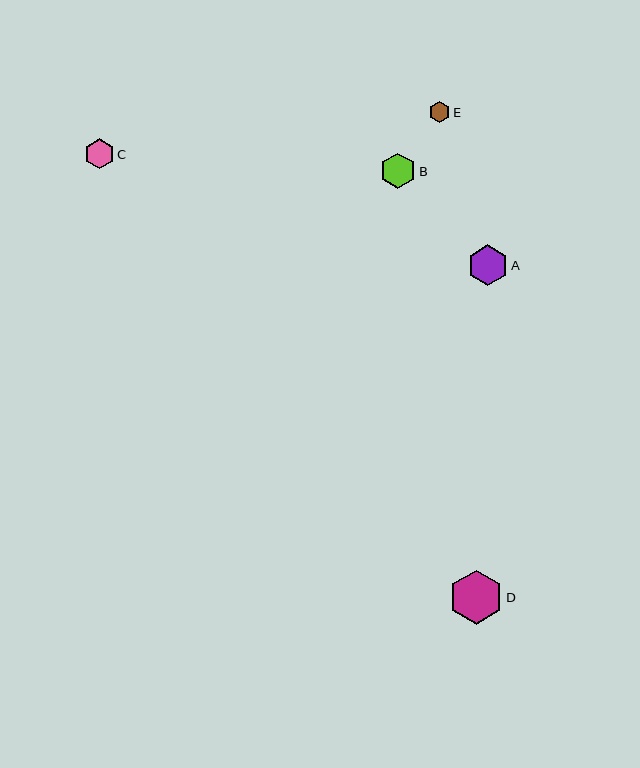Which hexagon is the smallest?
Hexagon E is the smallest with a size of approximately 21 pixels.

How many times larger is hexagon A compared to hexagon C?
Hexagon A is approximately 1.4 times the size of hexagon C.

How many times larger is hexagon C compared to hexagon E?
Hexagon C is approximately 1.4 times the size of hexagon E.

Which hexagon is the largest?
Hexagon D is the largest with a size of approximately 54 pixels.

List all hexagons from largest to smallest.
From largest to smallest: D, A, B, C, E.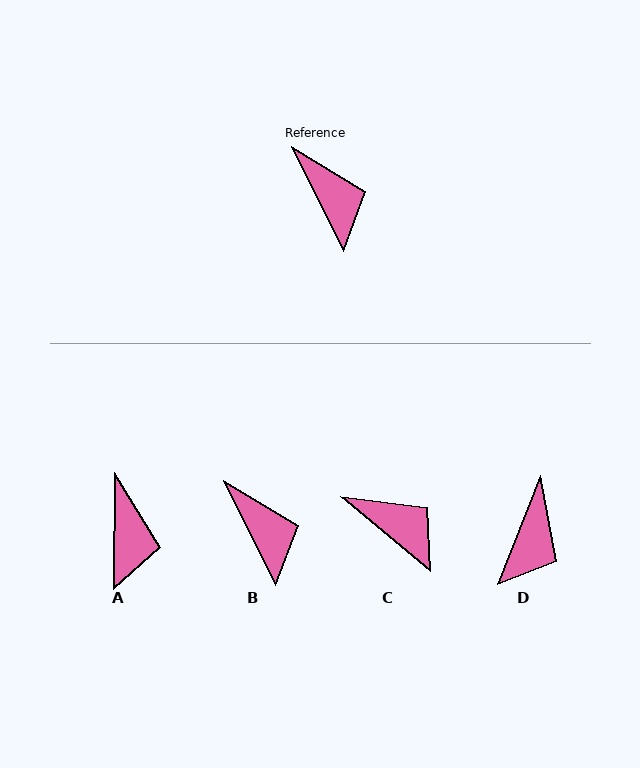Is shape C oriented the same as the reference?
No, it is off by about 24 degrees.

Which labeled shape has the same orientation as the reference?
B.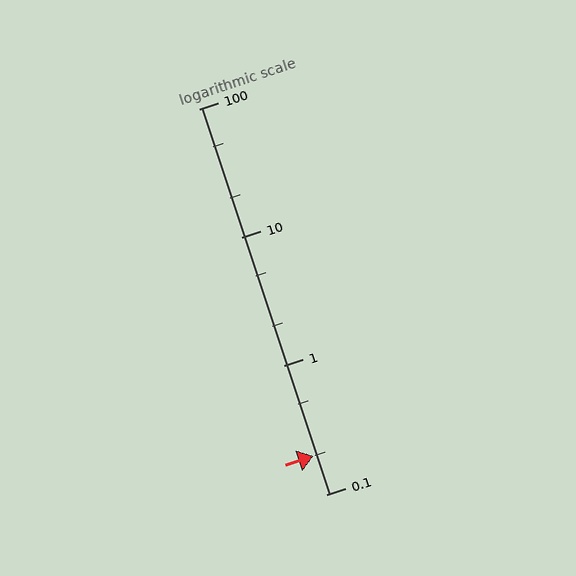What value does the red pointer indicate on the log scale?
The pointer indicates approximately 0.2.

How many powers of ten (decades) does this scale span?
The scale spans 3 decades, from 0.1 to 100.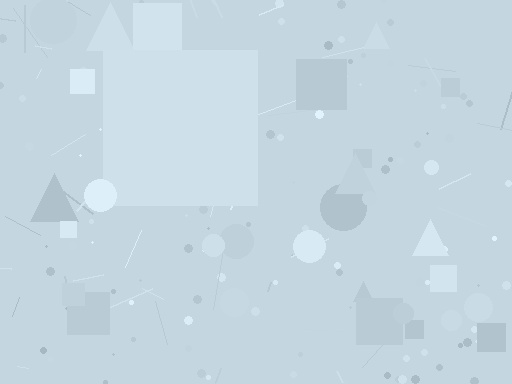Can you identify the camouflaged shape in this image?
The camouflaged shape is a square.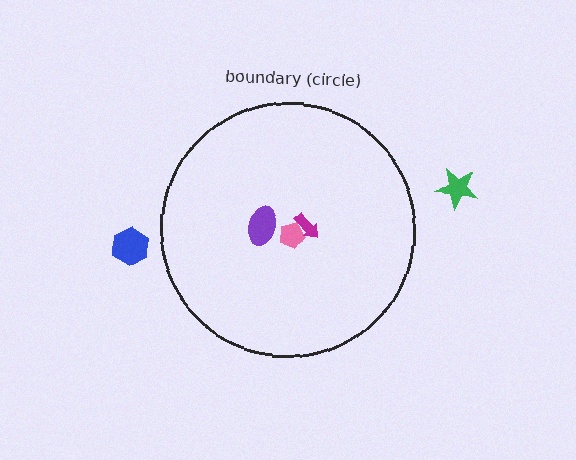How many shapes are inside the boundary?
3 inside, 2 outside.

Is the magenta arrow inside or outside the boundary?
Inside.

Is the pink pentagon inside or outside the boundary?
Inside.